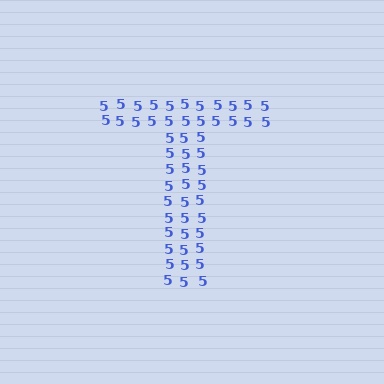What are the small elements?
The small elements are digit 5's.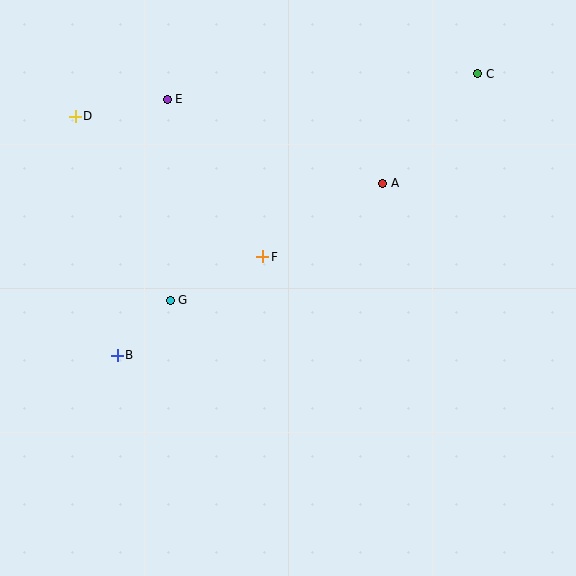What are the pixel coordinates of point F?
Point F is at (263, 257).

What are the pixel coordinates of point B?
Point B is at (117, 355).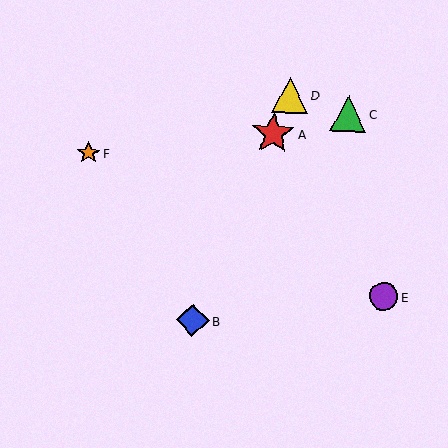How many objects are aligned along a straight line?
3 objects (A, B, D) are aligned along a straight line.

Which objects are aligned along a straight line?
Objects A, B, D are aligned along a straight line.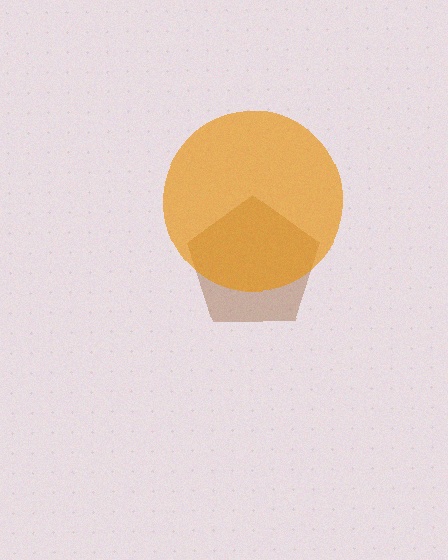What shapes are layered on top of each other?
The layered shapes are: a brown pentagon, an orange circle.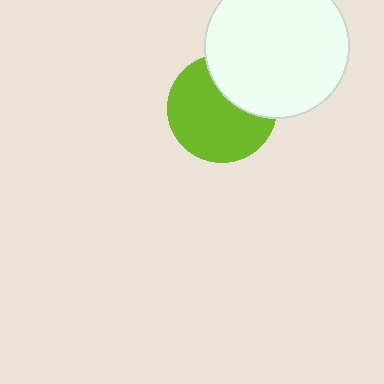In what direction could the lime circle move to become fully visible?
The lime circle could move toward the lower-left. That would shift it out from behind the white circle entirely.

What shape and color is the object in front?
The object in front is a white circle.